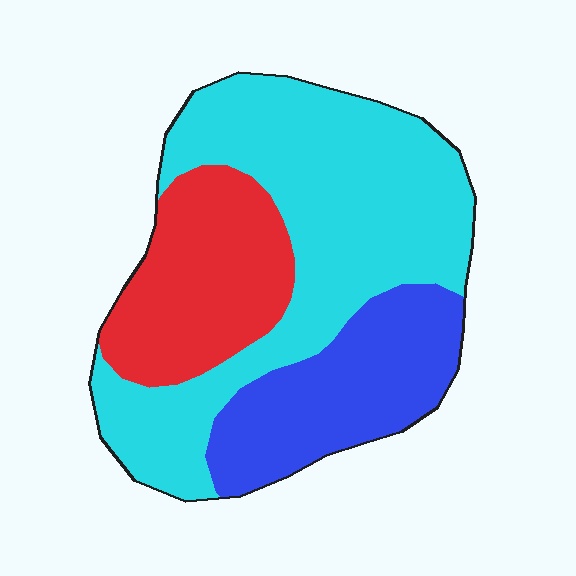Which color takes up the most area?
Cyan, at roughly 50%.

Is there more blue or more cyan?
Cyan.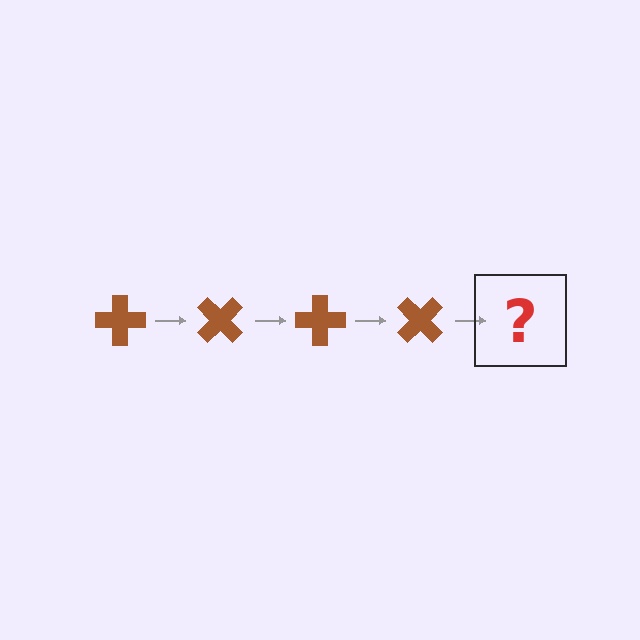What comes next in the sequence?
The next element should be a brown cross rotated 180 degrees.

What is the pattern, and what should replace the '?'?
The pattern is that the cross rotates 45 degrees each step. The '?' should be a brown cross rotated 180 degrees.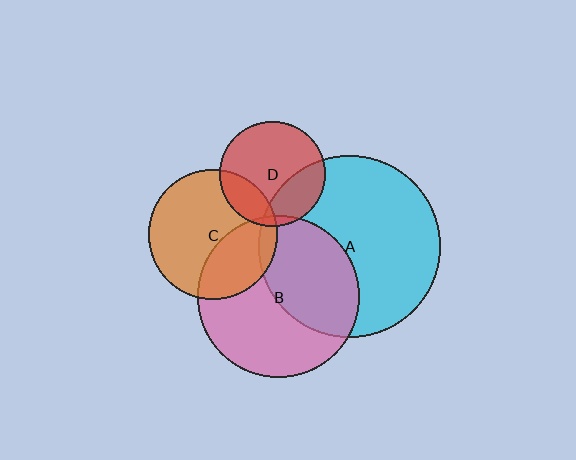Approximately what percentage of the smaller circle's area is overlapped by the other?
Approximately 20%.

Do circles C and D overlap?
Yes.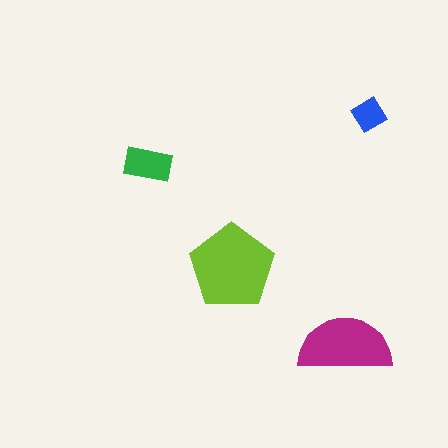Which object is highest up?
The blue diamond is topmost.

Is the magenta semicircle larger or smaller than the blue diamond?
Larger.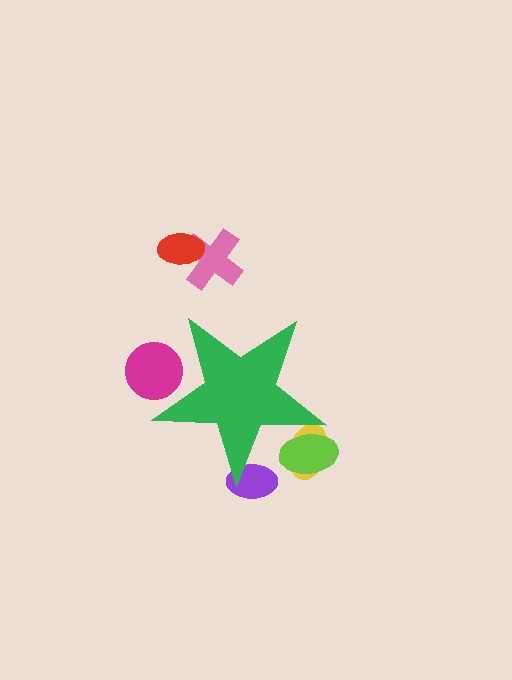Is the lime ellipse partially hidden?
Yes, the lime ellipse is partially hidden behind the green star.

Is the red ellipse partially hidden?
No, the red ellipse is fully visible.